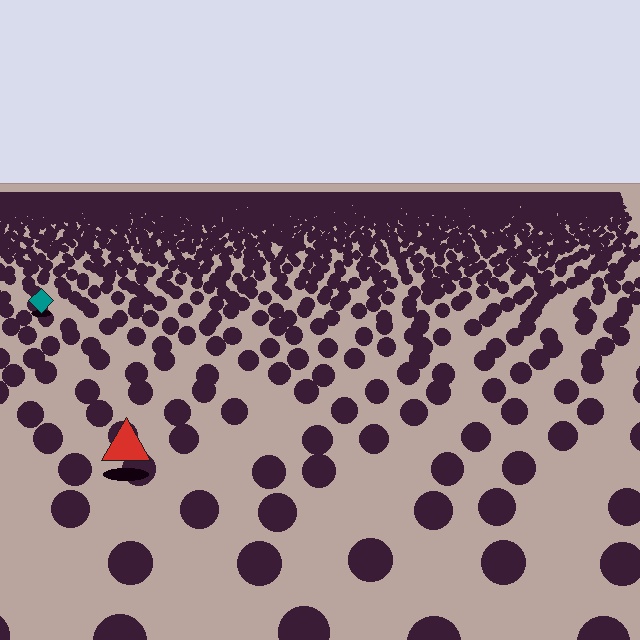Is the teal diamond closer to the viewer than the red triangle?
No. The red triangle is closer — you can tell from the texture gradient: the ground texture is coarser near it.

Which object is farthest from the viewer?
The teal diamond is farthest from the viewer. It appears smaller and the ground texture around it is denser.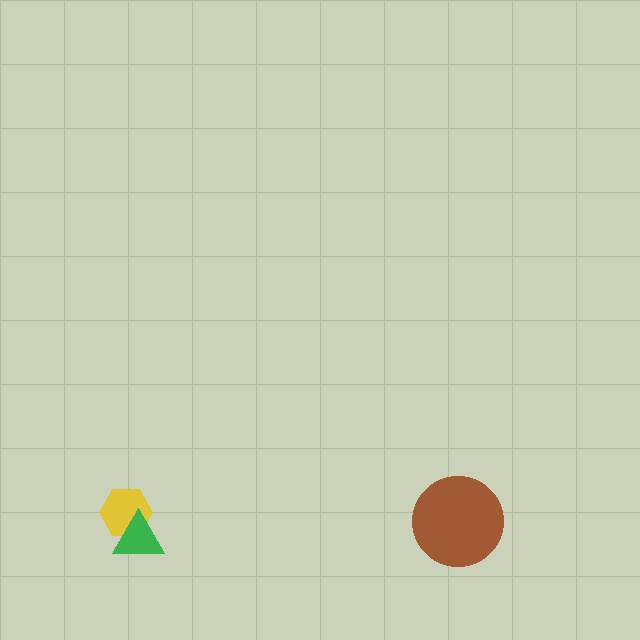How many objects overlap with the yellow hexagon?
1 object overlaps with the yellow hexagon.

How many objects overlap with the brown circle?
0 objects overlap with the brown circle.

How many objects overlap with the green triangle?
1 object overlaps with the green triangle.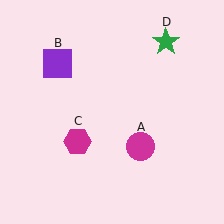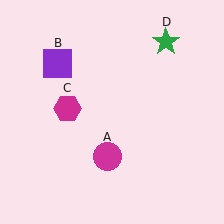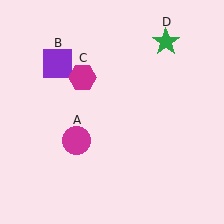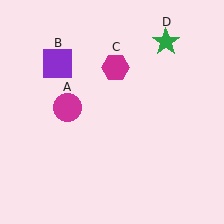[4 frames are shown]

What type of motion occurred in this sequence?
The magenta circle (object A), magenta hexagon (object C) rotated clockwise around the center of the scene.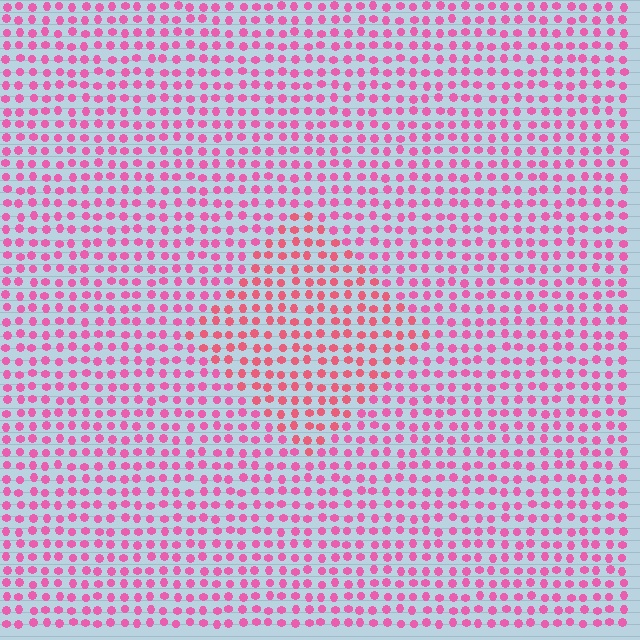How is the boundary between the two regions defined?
The boundary is defined purely by a slight shift in hue (about 23 degrees). Spacing, size, and orientation are identical on both sides.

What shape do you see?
I see a diamond.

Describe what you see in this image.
The image is filled with small pink elements in a uniform arrangement. A diamond-shaped region is visible where the elements are tinted to a slightly different hue, forming a subtle color boundary.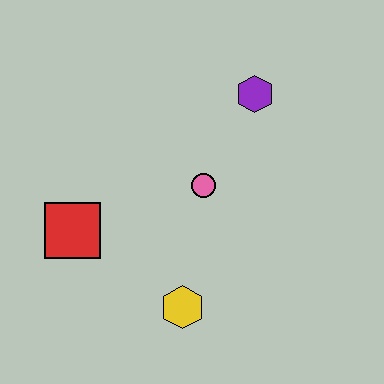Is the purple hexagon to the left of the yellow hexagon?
No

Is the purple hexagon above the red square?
Yes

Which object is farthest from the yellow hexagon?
The purple hexagon is farthest from the yellow hexagon.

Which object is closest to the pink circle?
The purple hexagon is closest to the pink circle.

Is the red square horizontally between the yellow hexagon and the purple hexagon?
No